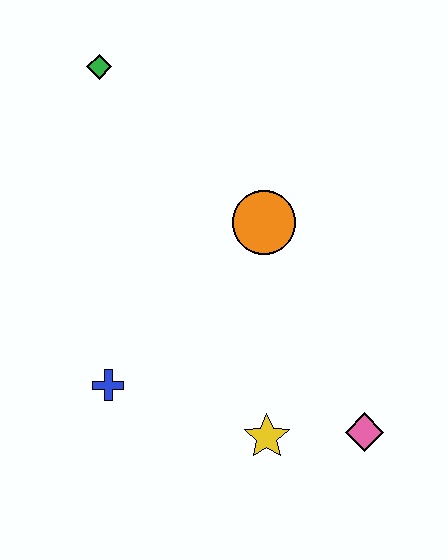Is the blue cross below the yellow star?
No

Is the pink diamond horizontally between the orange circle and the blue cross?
No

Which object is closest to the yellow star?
The pink diamond is closest to the yellow star.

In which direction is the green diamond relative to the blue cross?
The green diamond is above the blue cross.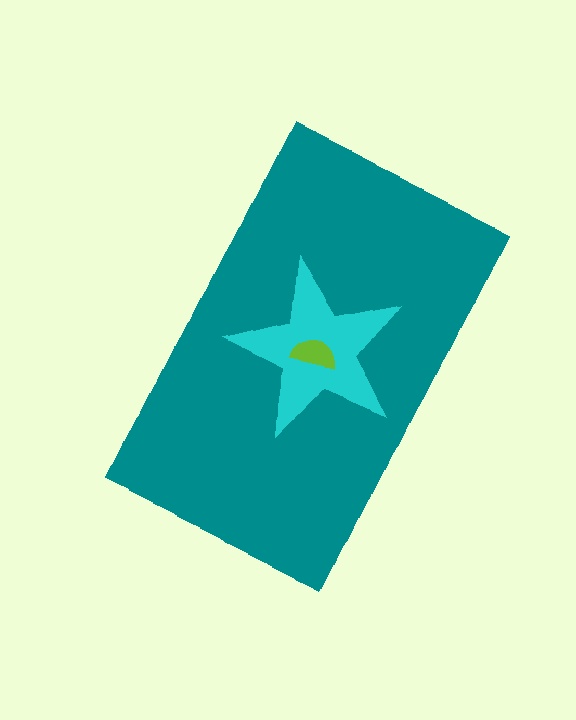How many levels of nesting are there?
3.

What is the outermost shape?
The teal rectangle.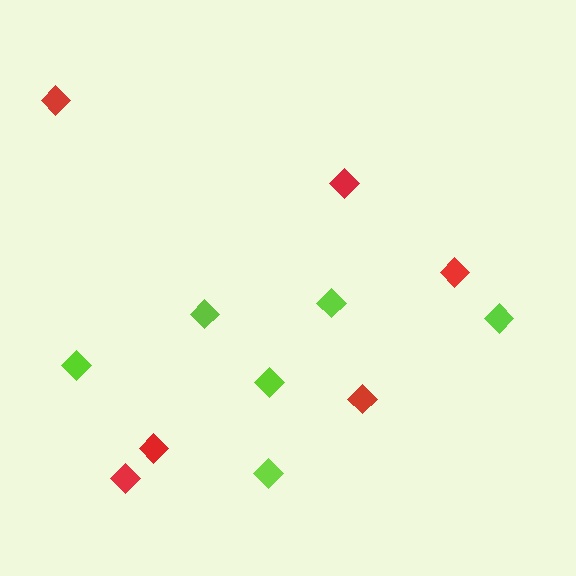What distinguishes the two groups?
There are 2 groups: one group of red diamonds (6) and one group of lime diamonds (6).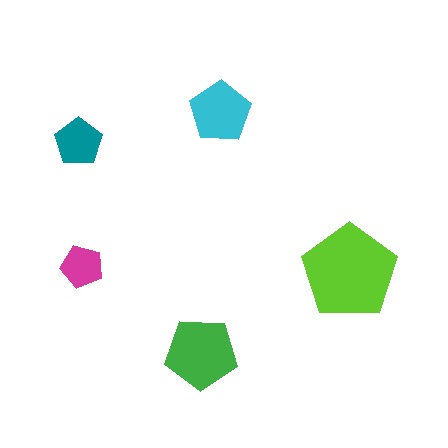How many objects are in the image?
There are 5 objects in the image.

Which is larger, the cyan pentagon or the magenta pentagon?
The cyan one.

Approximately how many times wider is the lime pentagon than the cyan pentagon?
About 1.5 times wider.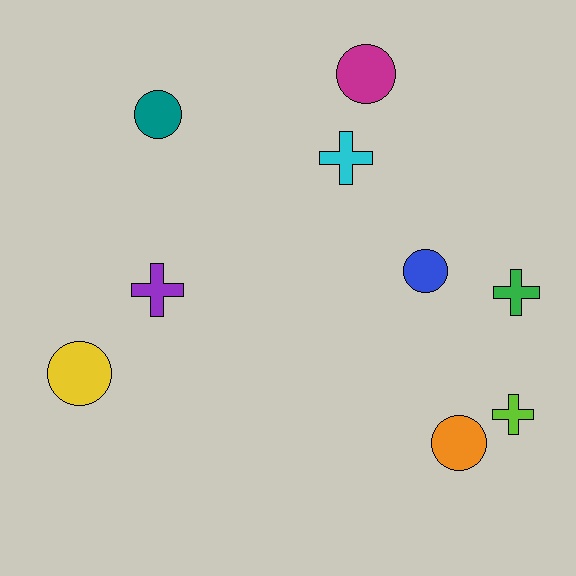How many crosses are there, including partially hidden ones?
There are 4 crosses.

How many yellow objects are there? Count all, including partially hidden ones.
There is 1 yellow object.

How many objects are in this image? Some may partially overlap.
There are 9 objects.